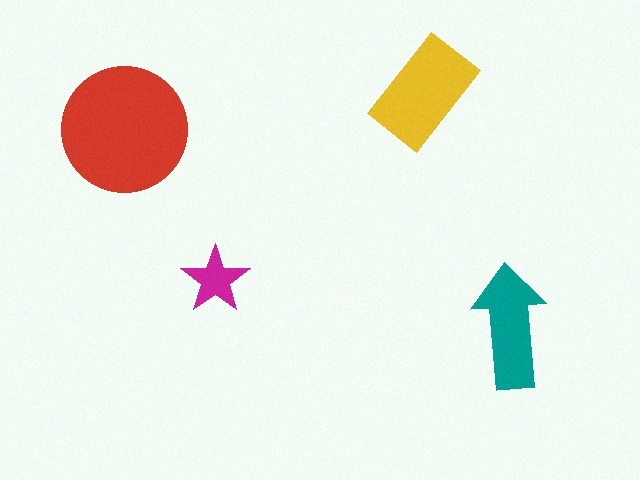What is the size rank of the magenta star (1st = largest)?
4th.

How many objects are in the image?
There are 4 objects in the image.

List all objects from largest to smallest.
The red circle, the yellow rectangle, the teal arrow, the magenta star.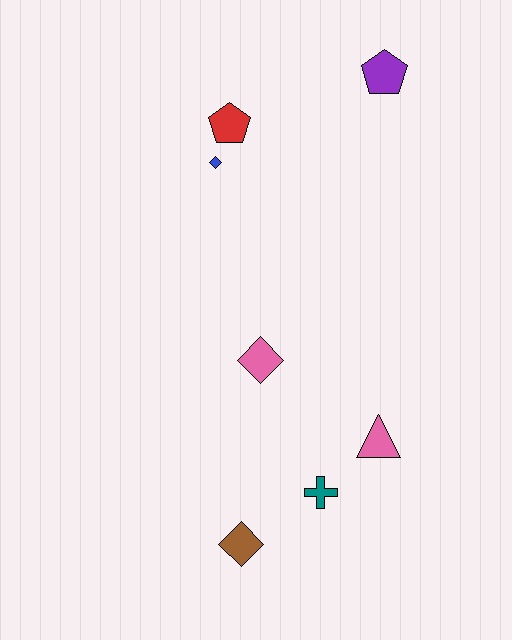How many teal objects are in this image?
There is 1 teal object.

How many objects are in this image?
There are 7 objects.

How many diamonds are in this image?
There are 3 diamonds.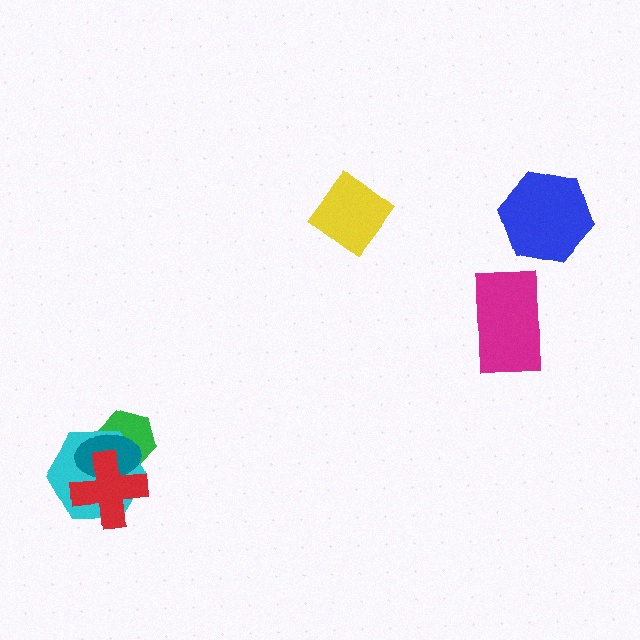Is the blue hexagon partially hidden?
No, no other shape covers it.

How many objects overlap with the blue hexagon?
0 objects overlap with the blue hexagon.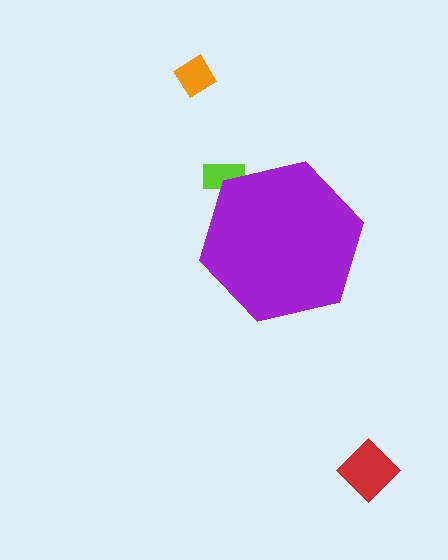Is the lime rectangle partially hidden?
Yes, the lime rectangle is partially hidden behind the purple hexagon.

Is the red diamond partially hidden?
No, the red diamond is fully visible.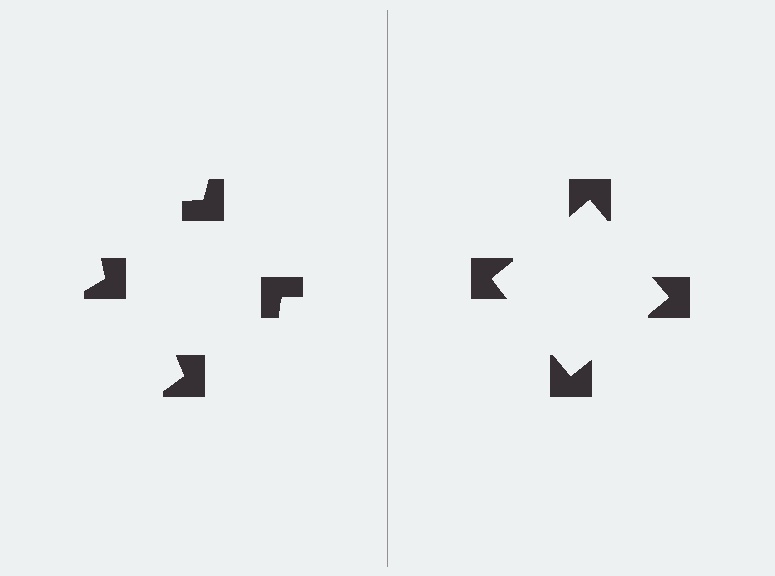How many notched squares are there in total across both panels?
8 — 4 on each side.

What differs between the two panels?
The notched squares are positioned identically on both sides; only the wedge orientations differ. On the right they align to a square; on the left they are misaligned.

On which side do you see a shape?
An illusory square appears on the right side. On the left side the wedge cuts are rotated, so no coherent shape forms.